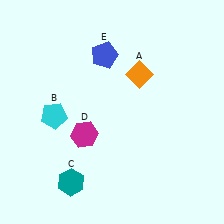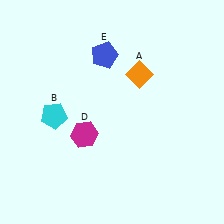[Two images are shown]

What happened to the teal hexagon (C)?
The teal hexagon (C) was removed in Image 2. It was in the bottom-left area of Image 1.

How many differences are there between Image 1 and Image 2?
There is 1 difference between the two images.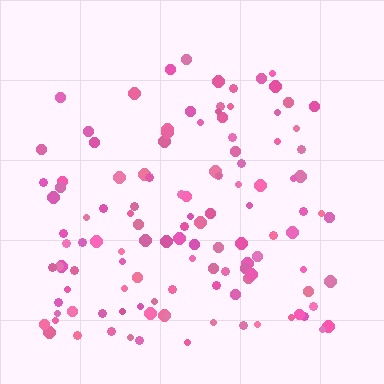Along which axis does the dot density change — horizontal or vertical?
Vertical.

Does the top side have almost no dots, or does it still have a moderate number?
Still a moderate number, just noticeably fewer than the bottom.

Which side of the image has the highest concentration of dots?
The bottom.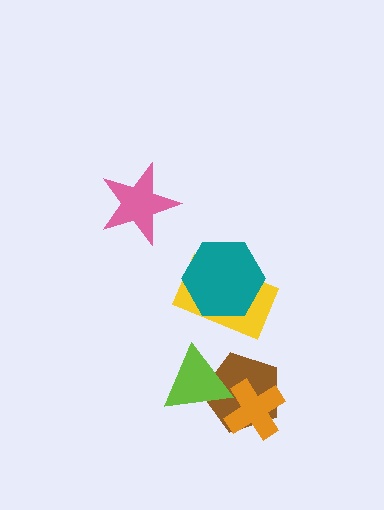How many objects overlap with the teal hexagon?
1 object overlaps with the teal hexagon.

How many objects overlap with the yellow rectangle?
1 object overlaps with the yellow rectangle.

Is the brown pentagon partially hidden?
Yes, it is partially covered by another shape.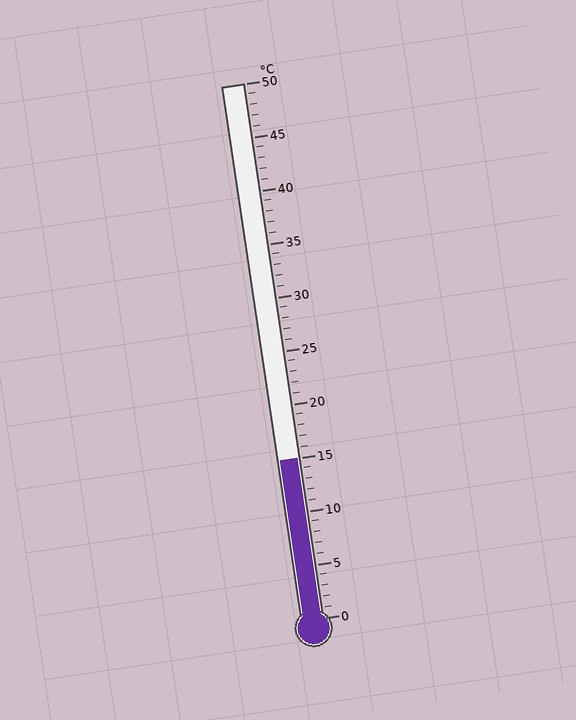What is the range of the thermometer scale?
The thermometer scale ranges from 0°C to 50°C.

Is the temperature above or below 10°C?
The temperature is above 10°C.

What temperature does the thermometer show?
The thermometer shows approximately 15°C.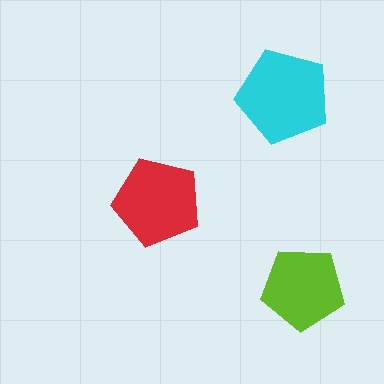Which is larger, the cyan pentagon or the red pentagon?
The cyan one.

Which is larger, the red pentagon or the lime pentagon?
The red one.